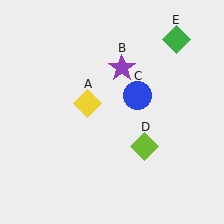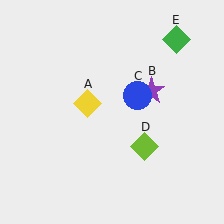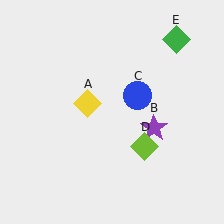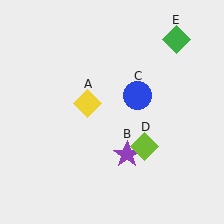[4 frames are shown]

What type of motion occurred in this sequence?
The purple star (object B) rotated clockwise around the center of the scene.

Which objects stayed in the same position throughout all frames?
Yellow diamond (object A) and blue circle (object C) and lime diamond (object D) and green diamond (object E) remained stationary.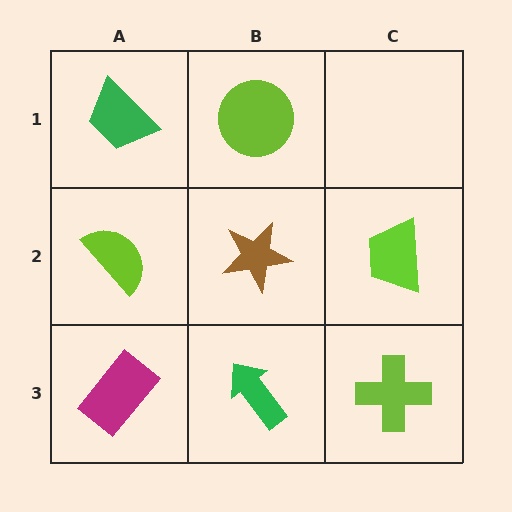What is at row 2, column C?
A lime trapezoid.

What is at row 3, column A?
A magenta rectangle.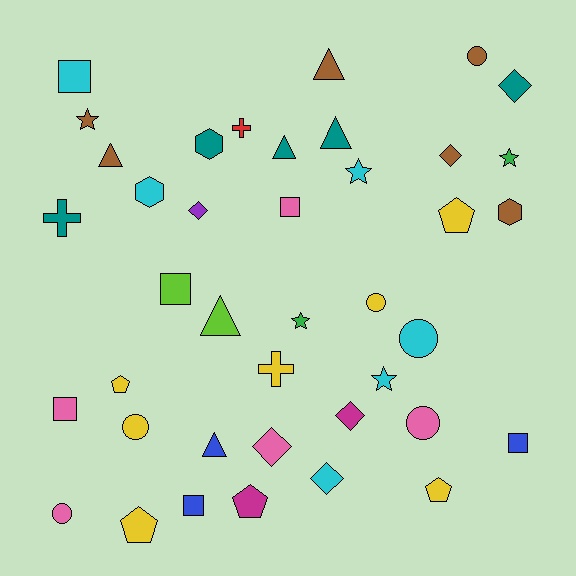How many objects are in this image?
There are 40 objects.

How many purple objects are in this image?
There is 1 purple object.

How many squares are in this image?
There are 6 squares.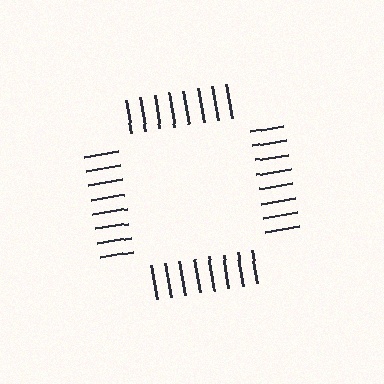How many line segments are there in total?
32 — 8 along each of the 4 edges.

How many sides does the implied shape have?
4 sides — the line-ends trace a square.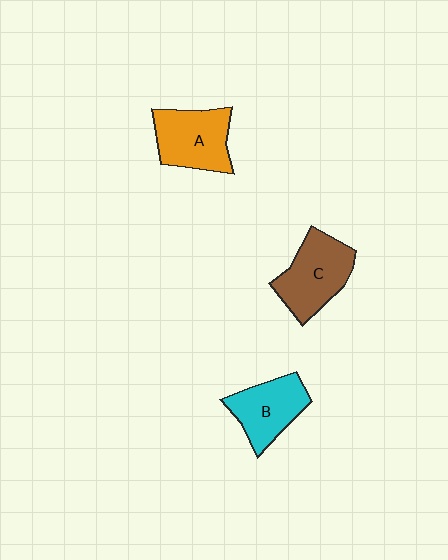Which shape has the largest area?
Shape C (brown).